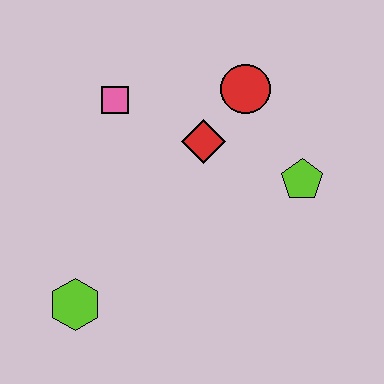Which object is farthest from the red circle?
The lime hexagon is farthest from the red circle.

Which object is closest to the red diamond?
The red circle is closest to the red diamond.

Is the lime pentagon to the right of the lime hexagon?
Yes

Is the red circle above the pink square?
Yes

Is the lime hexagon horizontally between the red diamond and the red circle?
No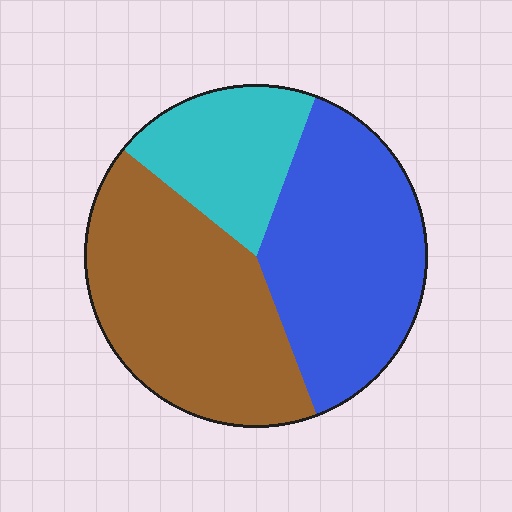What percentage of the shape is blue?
Blue takes up about three eighths (3/8) of the shape.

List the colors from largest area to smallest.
From largest to smallest: brown, blue, cyan.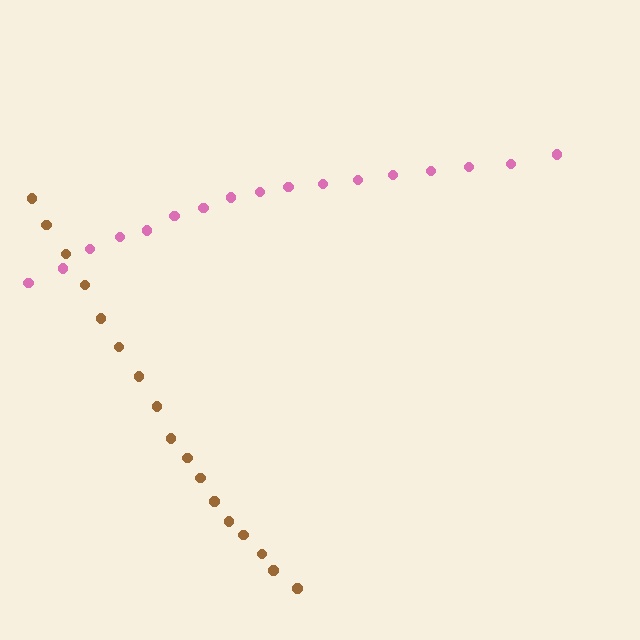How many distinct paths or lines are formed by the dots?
There are 2 distinct paths.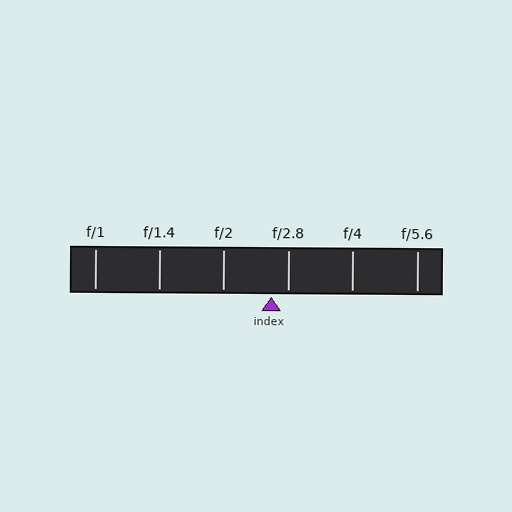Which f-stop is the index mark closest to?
The index mark is closest to f/2.8.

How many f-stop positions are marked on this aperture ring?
There are 6 f-stop positions marked.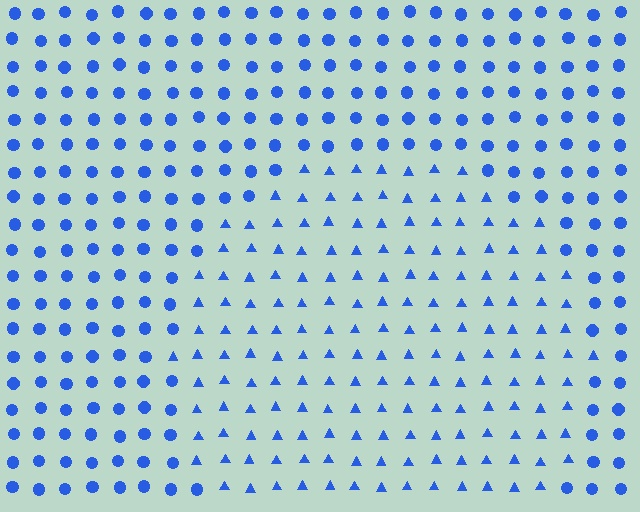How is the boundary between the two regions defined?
The boundary is defined by a change in element shape: triangles inside vs. circles outside. All elements share the same color and spacing.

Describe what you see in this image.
The image is filled with small blue elements arranged in a uniform grid. A circle-shaped region contains triangles, while the surrounding area contains circles. The boundary is defined purely by the change in element shape.